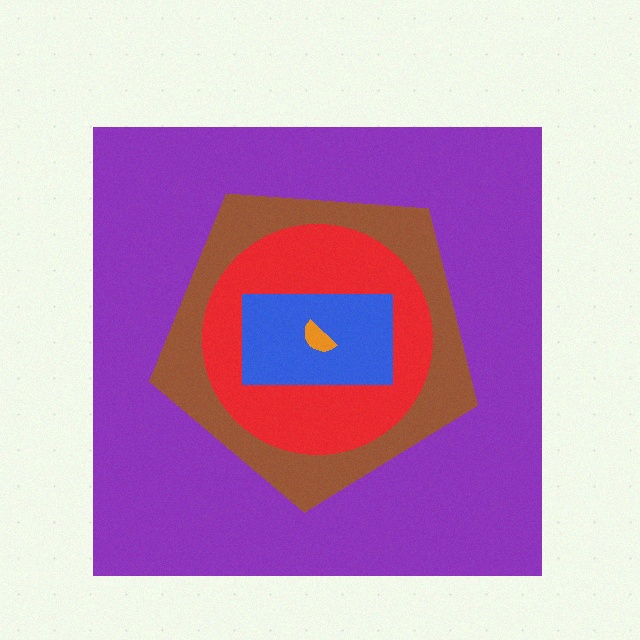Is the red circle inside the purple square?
Yes.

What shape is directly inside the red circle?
The blue rectangle.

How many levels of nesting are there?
5.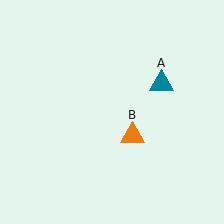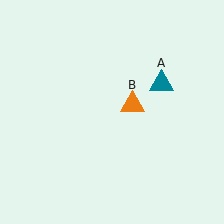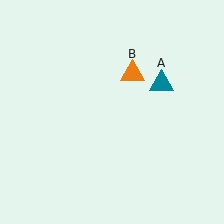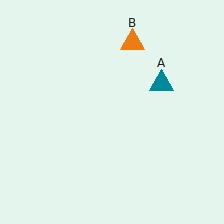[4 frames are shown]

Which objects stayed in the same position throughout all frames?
Teal triangle (object A) remained stationary.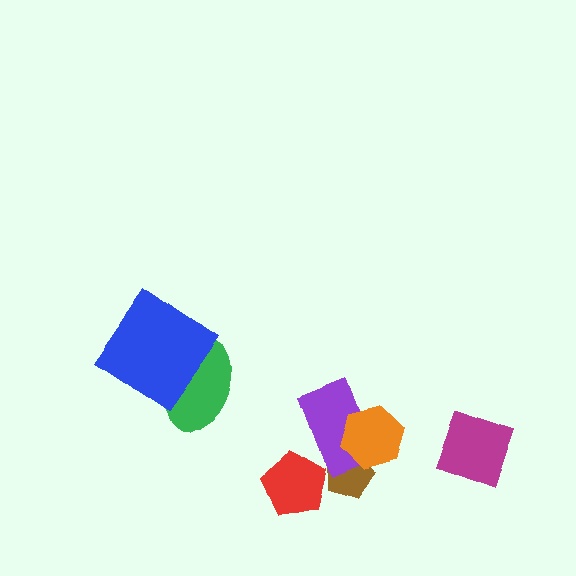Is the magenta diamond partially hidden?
No, no other shape covers it.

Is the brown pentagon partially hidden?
Yes, it is partially covered by another shape.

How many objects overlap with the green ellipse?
1 object overlaps with the green ellipse.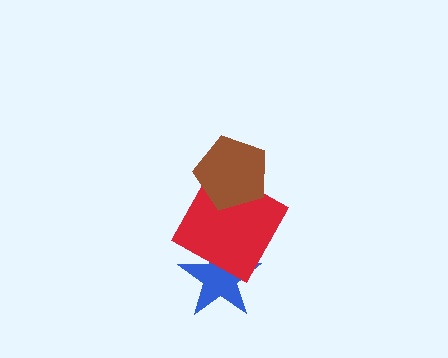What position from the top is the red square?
The red square is 2nd from the top.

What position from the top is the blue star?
The blue star is 3rd from the top.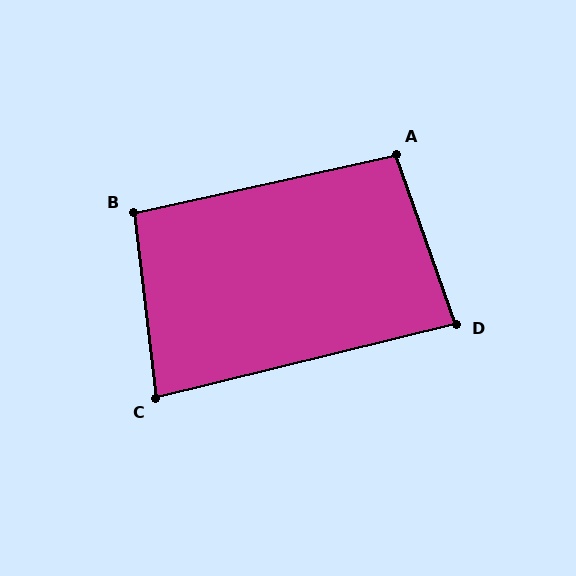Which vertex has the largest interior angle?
A, at approximately 97 degrees.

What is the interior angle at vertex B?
Approximately 95 degrees (obtuse).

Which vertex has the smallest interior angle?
C, at approximately 83 degrees.